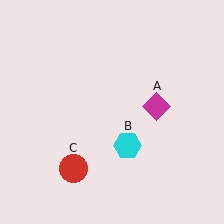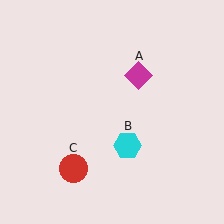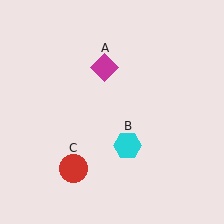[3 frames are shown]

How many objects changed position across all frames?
1 object changed position: magenta diamond (object A).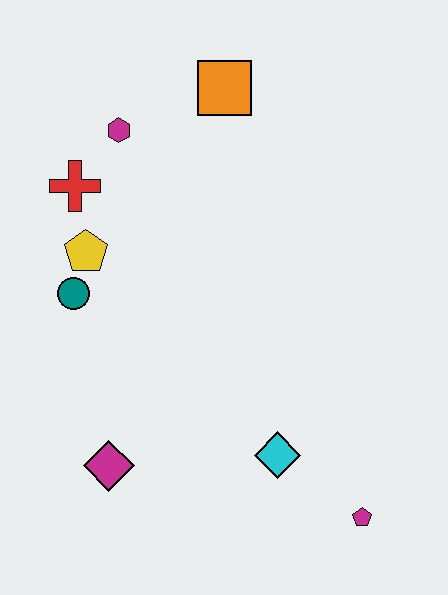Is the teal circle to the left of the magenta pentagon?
Yes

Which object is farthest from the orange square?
The magenta pentagon is farthest from the orange square.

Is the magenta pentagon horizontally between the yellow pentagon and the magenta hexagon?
No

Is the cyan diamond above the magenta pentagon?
Yes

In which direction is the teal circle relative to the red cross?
The teal circle is below the red cross.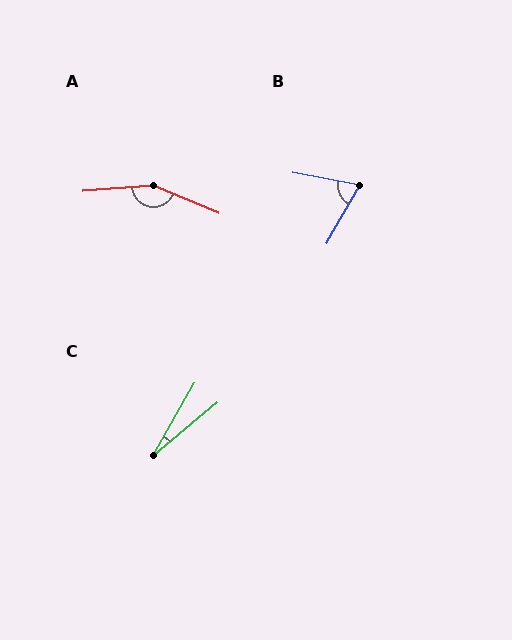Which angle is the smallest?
C, at approximately 20 degrees.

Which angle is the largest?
A, at approximately 153 degrees.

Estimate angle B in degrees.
Approximately 70 degrees.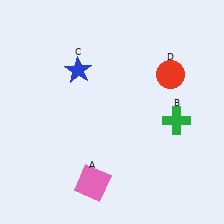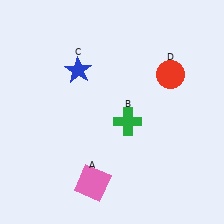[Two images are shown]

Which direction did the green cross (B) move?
The green cross (B) moved left.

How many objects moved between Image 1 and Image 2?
1 object moved between the two images.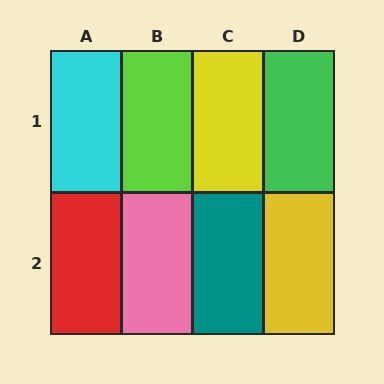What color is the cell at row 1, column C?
Yellow.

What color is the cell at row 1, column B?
Lime.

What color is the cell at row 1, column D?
Green.